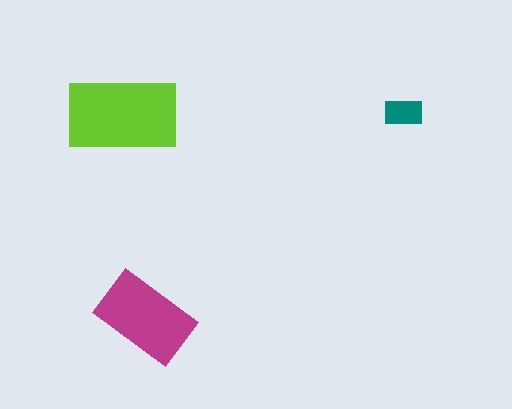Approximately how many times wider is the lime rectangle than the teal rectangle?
About 3 times wider.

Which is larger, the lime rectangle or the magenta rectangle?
The lime one.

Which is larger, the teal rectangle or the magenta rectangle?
The magenta one.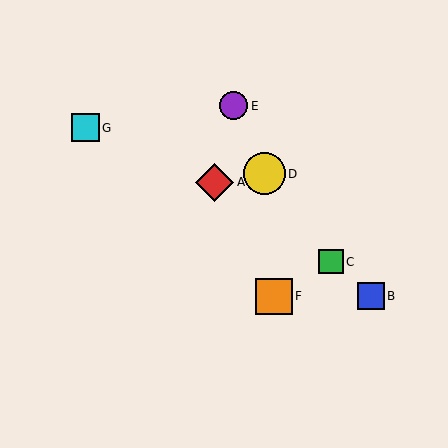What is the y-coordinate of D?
Object D is at y≈174.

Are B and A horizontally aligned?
No, B is at y≈296 and A is at y≈182.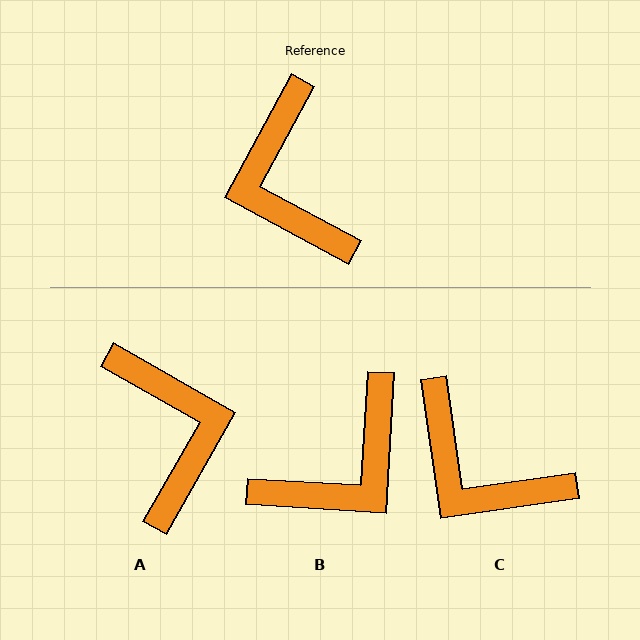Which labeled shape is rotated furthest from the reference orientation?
A, about 178 degrees away.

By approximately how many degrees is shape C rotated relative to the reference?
Approximately 36 degrees counter-clockwise.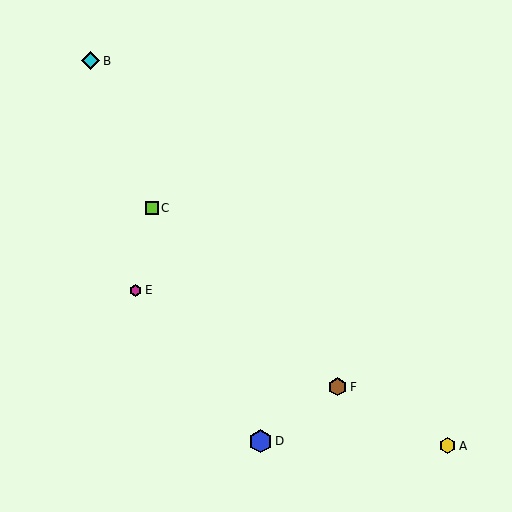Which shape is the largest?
The blue hexagon (labeled D) is the largest.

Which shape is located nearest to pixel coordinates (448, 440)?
The yellow hexagon (labeled A) at (447, 446) is nearest to that location.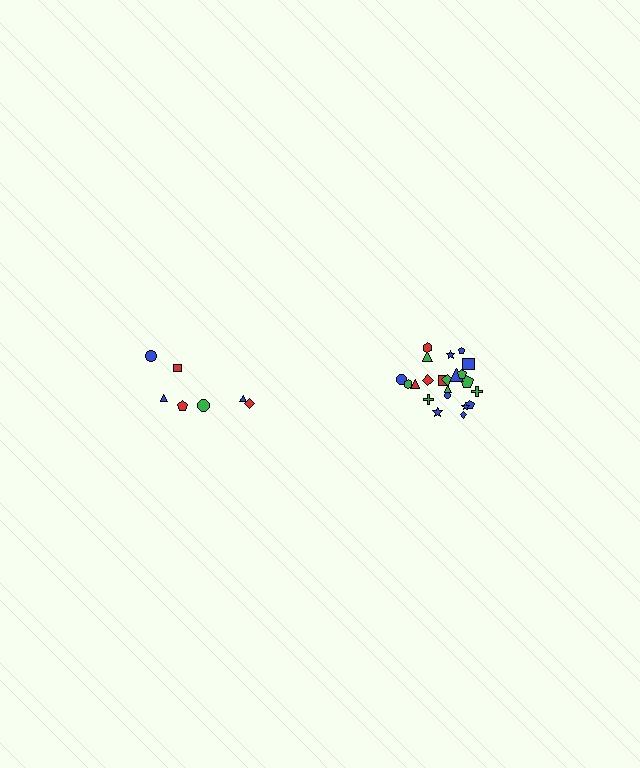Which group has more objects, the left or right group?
The right group.